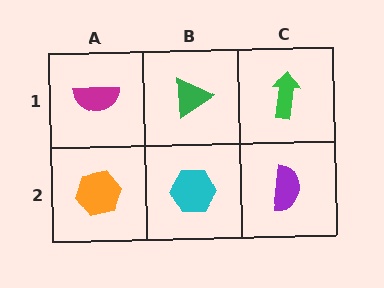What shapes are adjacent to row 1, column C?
A purple semicircle (row 2, column C), a green triangle (row 1, column B).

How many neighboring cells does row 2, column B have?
3.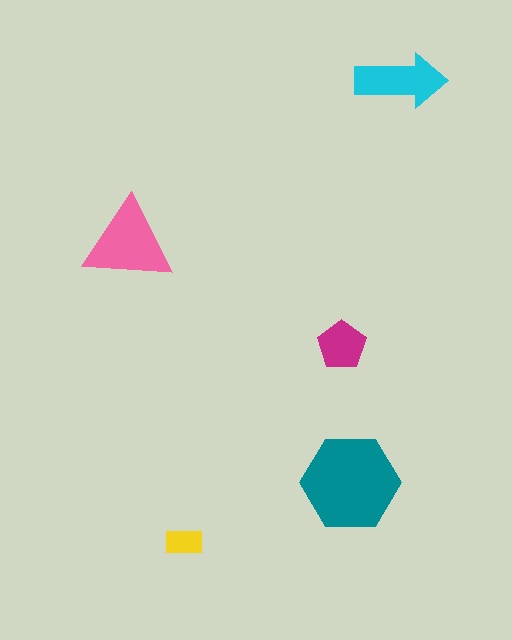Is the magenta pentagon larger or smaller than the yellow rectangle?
Larger.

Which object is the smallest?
The yellow rectangle.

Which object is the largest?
The teal hexagon.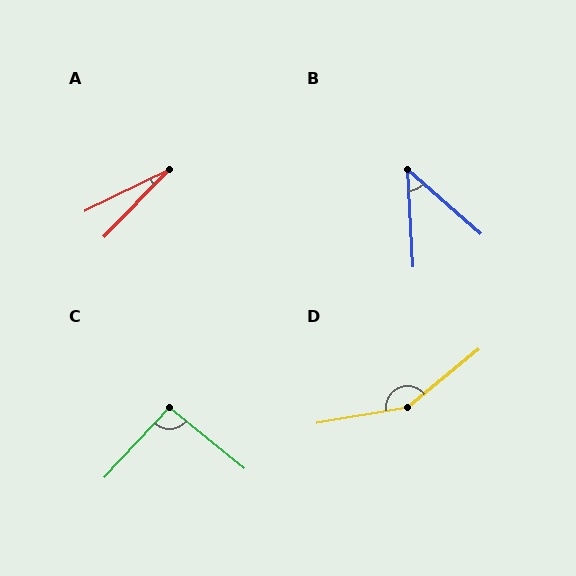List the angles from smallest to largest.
A (20°), B (46°), C (94°), D (151°).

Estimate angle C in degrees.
Approximately 94 degrees.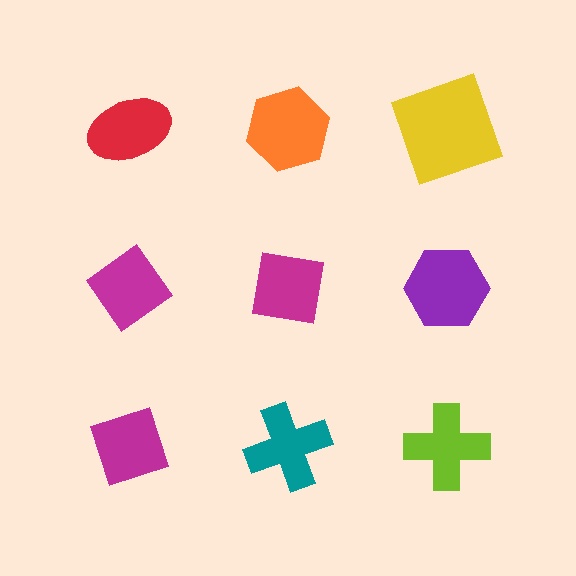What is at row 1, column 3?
A yellow square.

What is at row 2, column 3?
A purple hexagon.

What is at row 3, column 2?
A teal cross.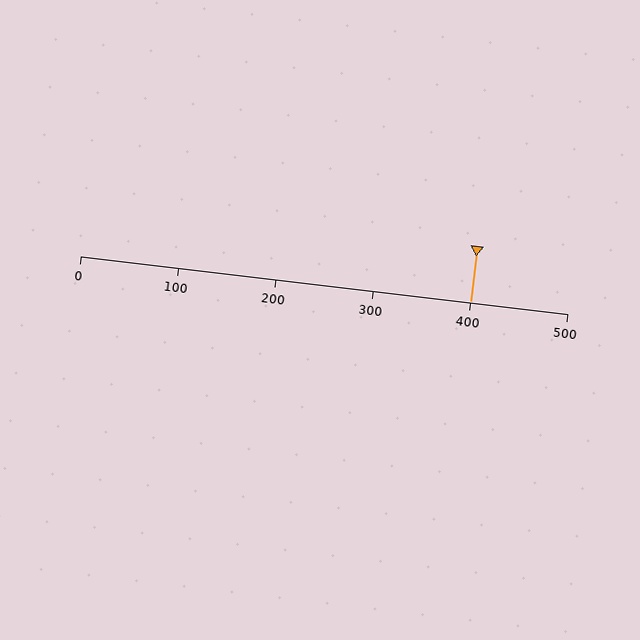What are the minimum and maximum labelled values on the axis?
The axis runs from 0 to 500.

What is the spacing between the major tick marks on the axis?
The major ticks are spaced 100 apart.